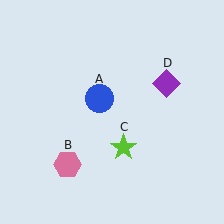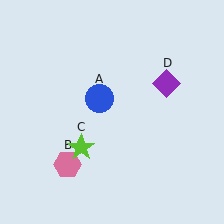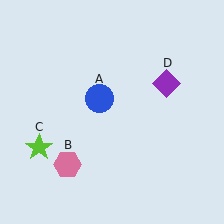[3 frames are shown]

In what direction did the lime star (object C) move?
The lime star (object C) moved left.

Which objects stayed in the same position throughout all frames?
Blue circle (object A) and pink hexagon (object B) and purple diamond (object D) remained stationary.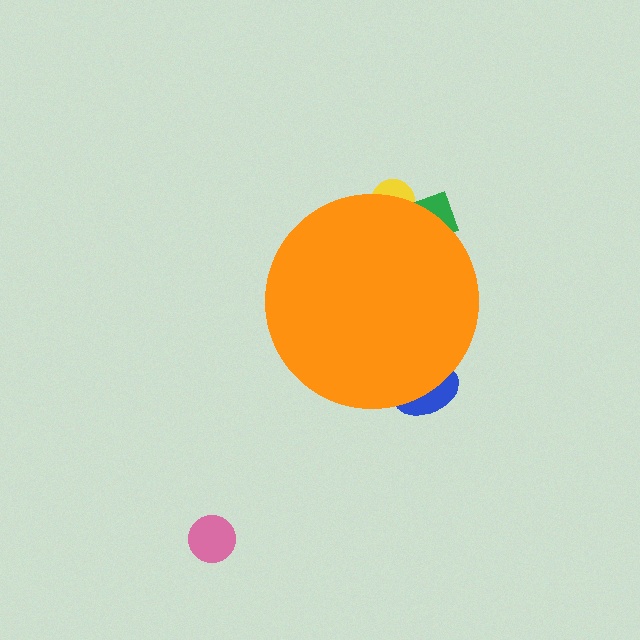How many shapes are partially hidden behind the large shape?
3 shapes are partially hidden.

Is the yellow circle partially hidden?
Yes, the yellow circle is partially hidden behind the orange circle.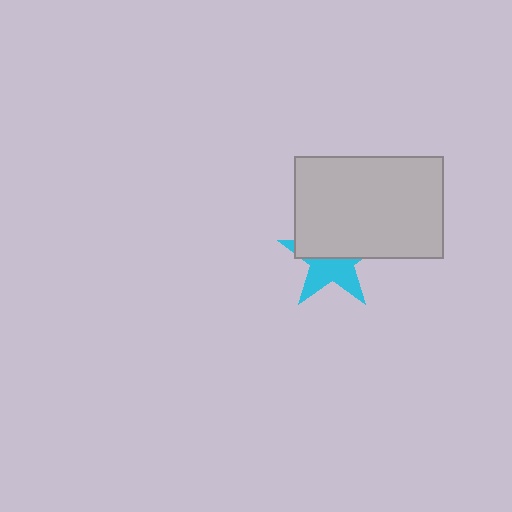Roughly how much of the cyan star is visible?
About half of it is visible (roughly 46%).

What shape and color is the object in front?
The object in front is a light gray rectangle.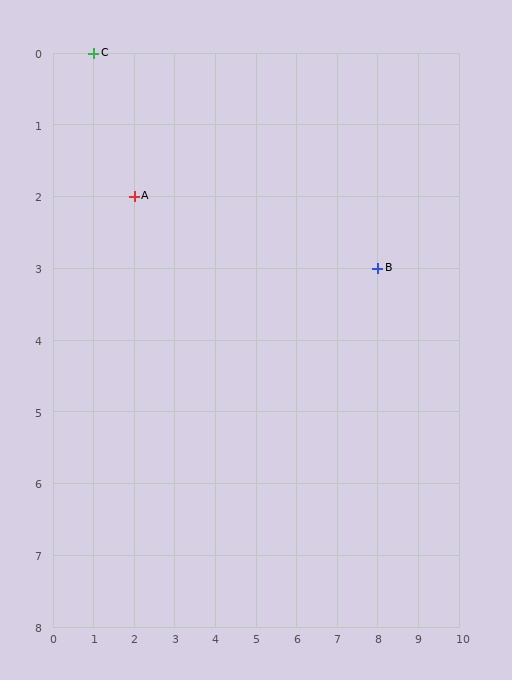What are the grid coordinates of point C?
Point C is at grid coordinates (1, 0).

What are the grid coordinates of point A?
Point A is at grid coordinates (2, 2).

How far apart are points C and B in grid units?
Points C and B are 7 columns and 3 rows apart (about 7.6 grid units diagonally).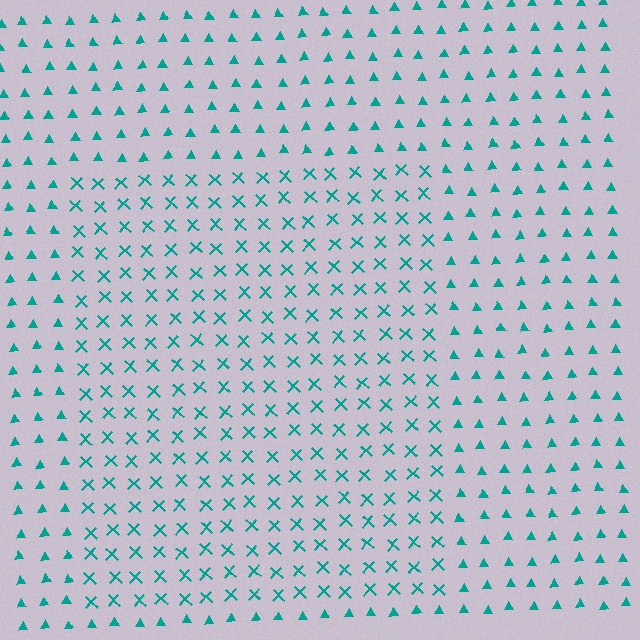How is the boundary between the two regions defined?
The boundary is defined by a change in element shape: X marks inside vs. triangles outside. All elements share the same color and spacing.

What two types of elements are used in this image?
The image uses X marks inside the rectangle region and triangles outside it.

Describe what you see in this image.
The image is filled with small teal elements arranged in a uniform grid. A rectangle-shaped region contains X marks, while the surrounding area contains triangles. The boundary is defined purely by the change in element shape.